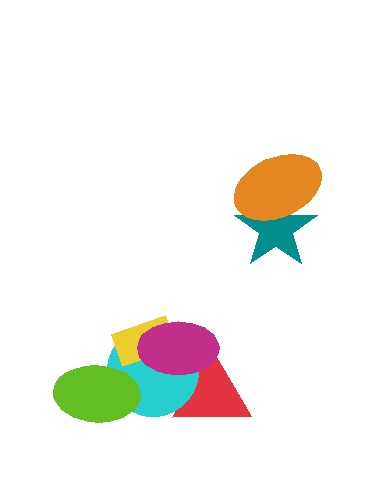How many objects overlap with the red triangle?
2 objects overlap with the red triangle.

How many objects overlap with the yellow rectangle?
2 objects overlap with the yellow rectangle.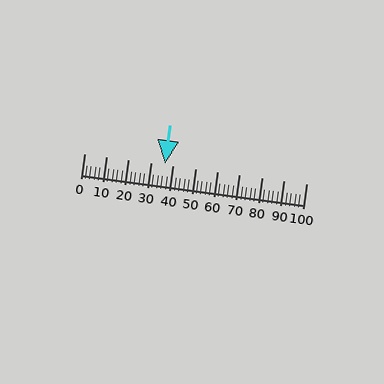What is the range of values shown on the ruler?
The ruler shows values from 0 to 100.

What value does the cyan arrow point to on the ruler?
The cyan arrow points to approximately 36.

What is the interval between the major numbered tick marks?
The major tick marks are spaced 10 units apart.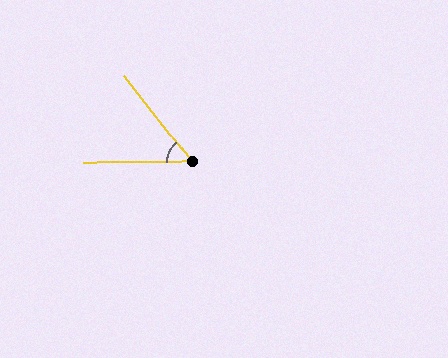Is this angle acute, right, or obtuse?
It is acute.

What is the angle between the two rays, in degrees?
Approximately 52 degrees.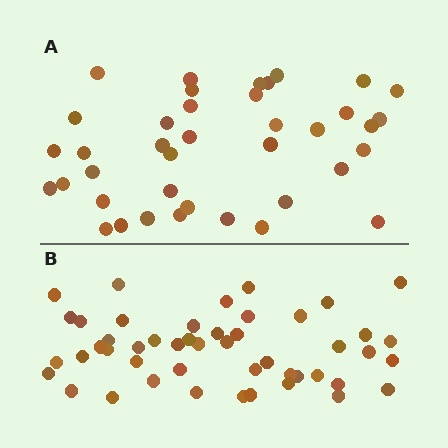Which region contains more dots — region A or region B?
Region B (the bottom region) has more dots.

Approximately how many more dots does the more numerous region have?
Region B has roughly 8 or so more dots than region A.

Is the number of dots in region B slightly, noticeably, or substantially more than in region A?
Region B has only slightly more — the two regions are fairly close. The ratio is roughly 1.2 to 1.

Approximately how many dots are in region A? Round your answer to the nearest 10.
About 40 dots. (The exact count is 39, which rounds to 40.)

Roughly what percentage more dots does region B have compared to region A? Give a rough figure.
About 25% more.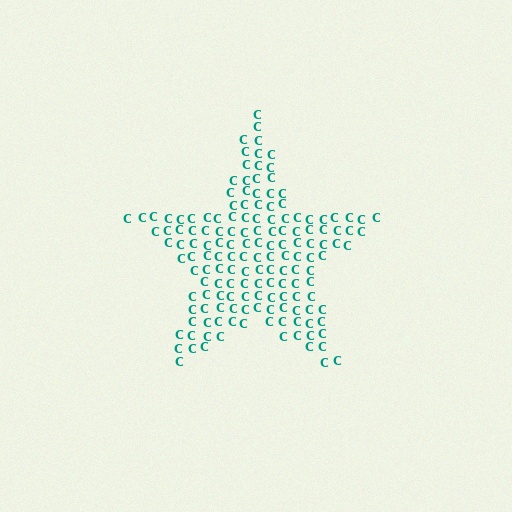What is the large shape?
The large shape is a star.